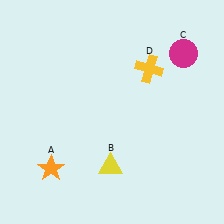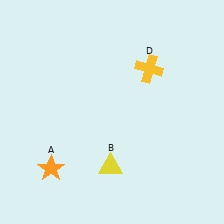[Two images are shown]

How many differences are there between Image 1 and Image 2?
There is 1 difference between the two images.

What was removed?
The magenta circle (C) was removed in Image 2.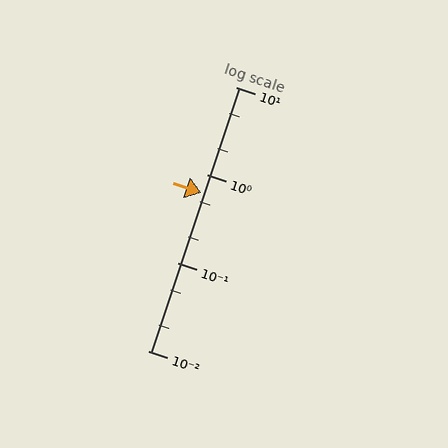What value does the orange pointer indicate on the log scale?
The pointer indicates approximately 0.63.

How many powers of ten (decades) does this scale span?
The scale spans 3 decades, from 0.01 to 10.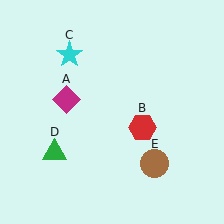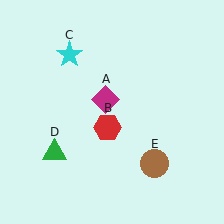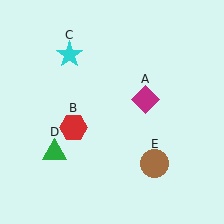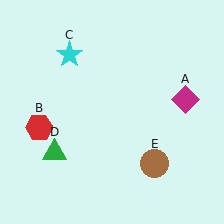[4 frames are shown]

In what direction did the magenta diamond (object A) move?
The magenta diamond (object A) moved right.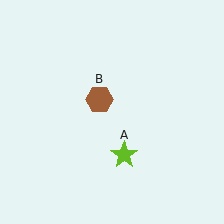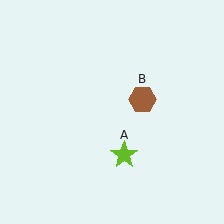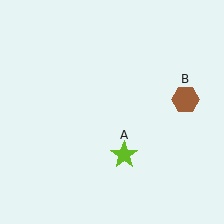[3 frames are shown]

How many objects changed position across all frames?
1 object changed position: brown hexagon (object B).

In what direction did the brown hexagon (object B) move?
The brown hexagon (object B) moved right.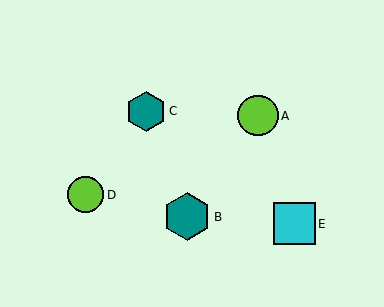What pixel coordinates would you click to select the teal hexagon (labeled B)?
Click at (187, 217) to select the teal hexagon B.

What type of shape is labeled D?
Shape D is a lime circle.